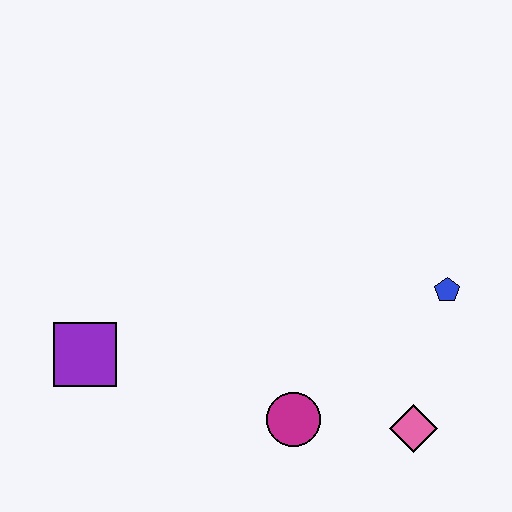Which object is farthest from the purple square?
The blue pentagon is farthest from the purple square.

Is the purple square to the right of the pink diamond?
No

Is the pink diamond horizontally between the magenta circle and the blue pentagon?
Yes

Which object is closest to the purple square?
The magenta circle is closest to the purple square.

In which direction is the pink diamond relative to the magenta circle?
The pink diamond is to the right of the magenta circle.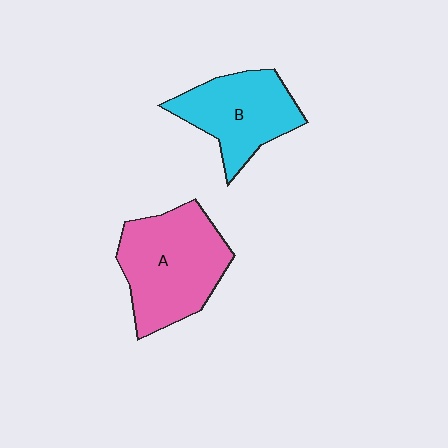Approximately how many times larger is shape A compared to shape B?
Approximately 1.3 times.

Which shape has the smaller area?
Shape B (cyan).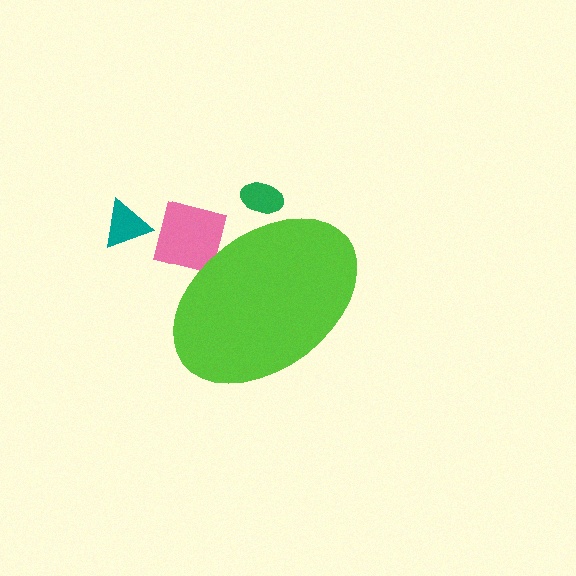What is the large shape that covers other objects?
A lime ellipse.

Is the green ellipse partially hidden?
Yes, the green ellipse is partially hidden behind the lime ellipse.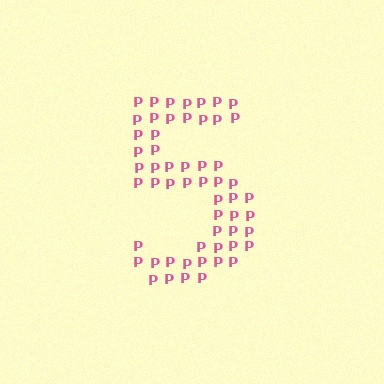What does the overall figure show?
The overall figure shows the digit 5.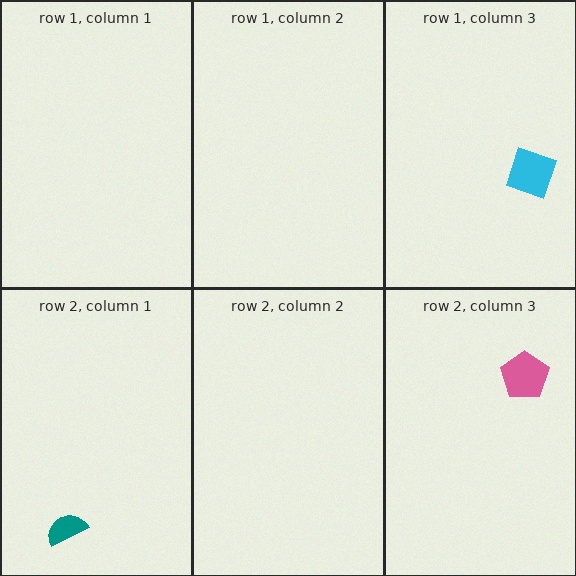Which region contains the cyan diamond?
The row 1, column 3 region.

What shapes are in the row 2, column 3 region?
The pink pentagon.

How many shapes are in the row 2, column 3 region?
1.